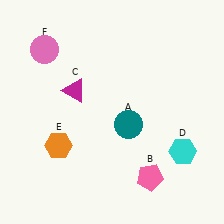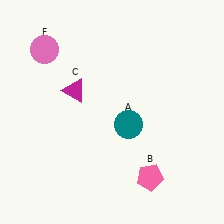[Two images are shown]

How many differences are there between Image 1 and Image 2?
There are 2 differences between the two images.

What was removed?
The cyan hexagon (D), the orange hexagon (E) were removed in Image 2.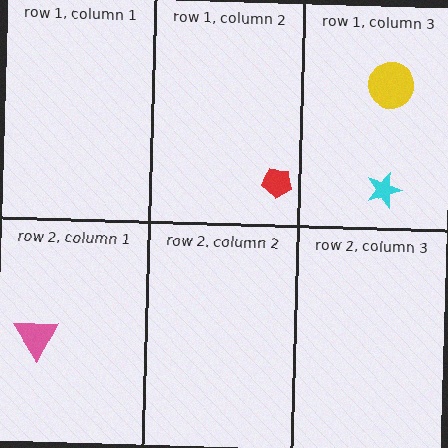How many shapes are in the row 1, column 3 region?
2.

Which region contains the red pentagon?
The row 1, column 2 region.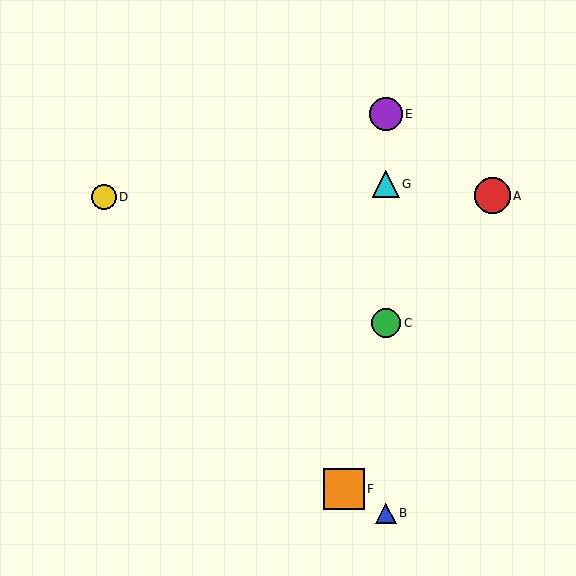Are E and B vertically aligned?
Yes, both are at x≈386.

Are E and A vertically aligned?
No, E is at x≈386 and A is at x≈493.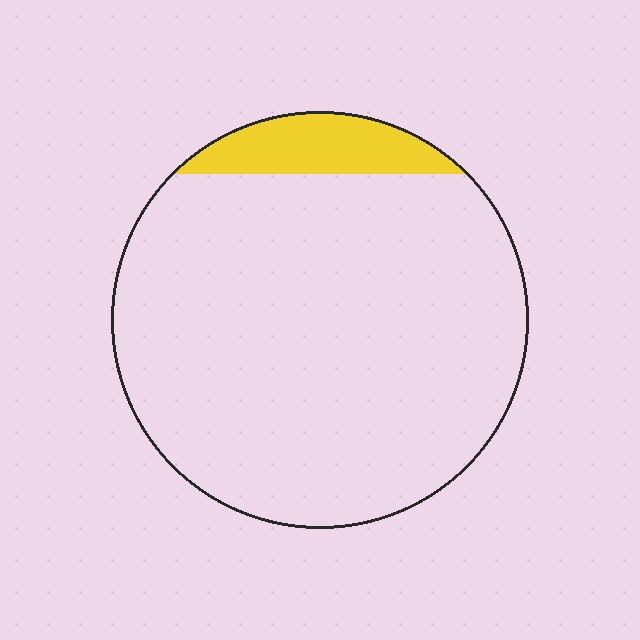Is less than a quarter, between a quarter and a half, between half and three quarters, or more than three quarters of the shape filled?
Less than a quarter.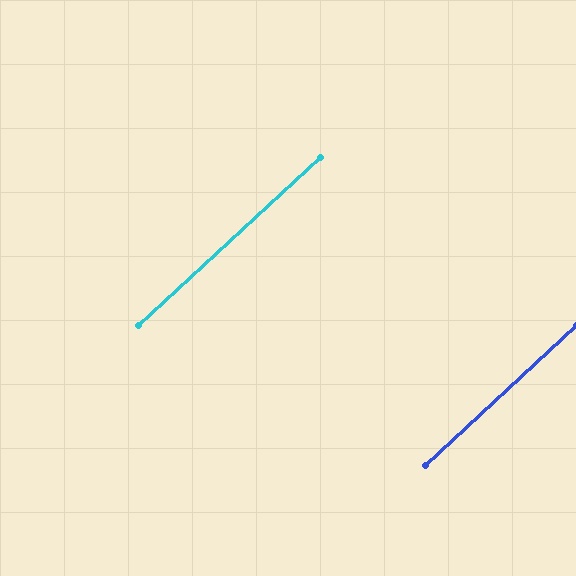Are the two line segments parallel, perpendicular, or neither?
Parallel — their directions differ by only 0.2°.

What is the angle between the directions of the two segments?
Approximately 0 degrees.